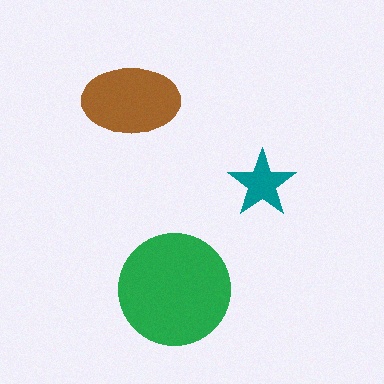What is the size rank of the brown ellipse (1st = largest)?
2nd.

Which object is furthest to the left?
The brown ellipse is leftmost.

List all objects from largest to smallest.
The green circle, the brown ellipse, the teal star.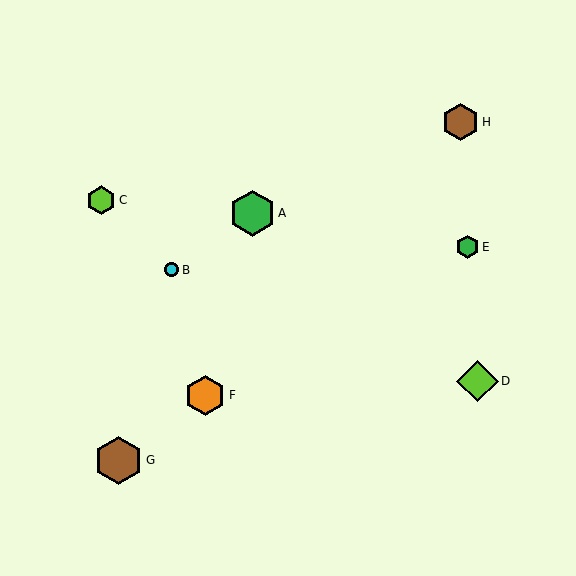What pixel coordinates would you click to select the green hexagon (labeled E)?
Click at (467, 247) to select the green hexagon E.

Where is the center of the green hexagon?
The center of the green hexagon is at (467, 247).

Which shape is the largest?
The brown hexagon (labeled G) is the largest.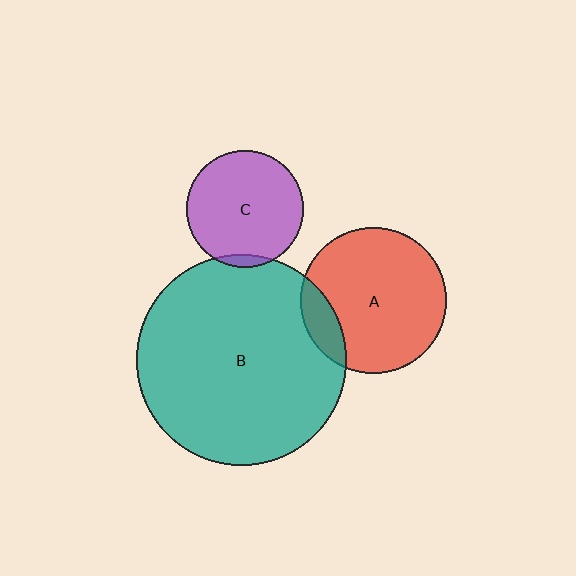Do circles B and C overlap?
Yes.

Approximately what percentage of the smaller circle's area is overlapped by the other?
Approximately 5%.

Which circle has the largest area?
Circle B (teal).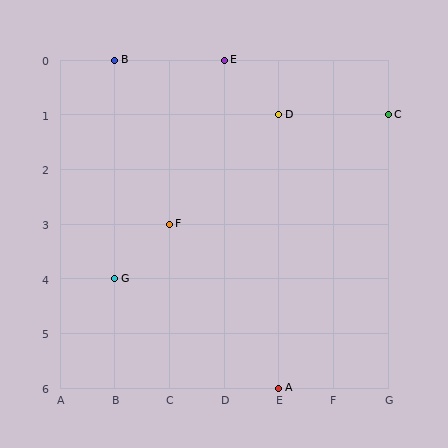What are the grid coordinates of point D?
Point D is at grid coordinates (E, 1).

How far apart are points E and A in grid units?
Points E and A are 1 column and 6 rows apart (about 6.1 grid units diagonally).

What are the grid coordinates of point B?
Point B is at grid coordinates (B, 0).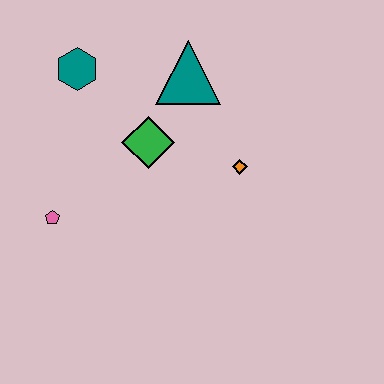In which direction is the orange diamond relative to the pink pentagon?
The orange diamond is to the right of the pink pentagon.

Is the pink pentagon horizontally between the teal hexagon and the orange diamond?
No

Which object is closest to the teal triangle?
The green diamond is closest to the teal triangle.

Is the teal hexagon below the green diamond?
No